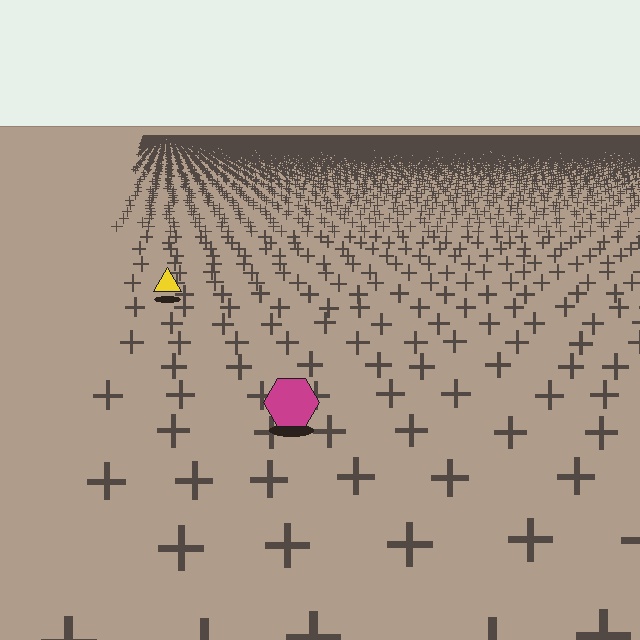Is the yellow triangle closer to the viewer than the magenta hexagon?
No. The magenta hexagon is closer — you can tell from the texture gradient: the ground texture is coarser near it.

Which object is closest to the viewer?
The magenta hexagon is closest. The texture marks near it are larger and more spread out.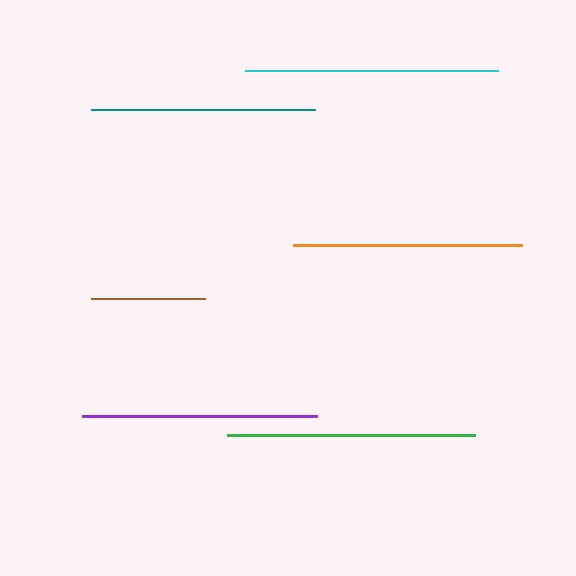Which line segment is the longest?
The cyan line is the longest at approximately 253 pixels.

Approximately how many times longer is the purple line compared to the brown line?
The purple line is approximately 2.1 times the length of the brown line.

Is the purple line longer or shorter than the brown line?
The purple line is longer than the brown line.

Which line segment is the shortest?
The brown line is the shortest at approximately 114 pixels.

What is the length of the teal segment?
The teal segment is approximately 224 pixels long.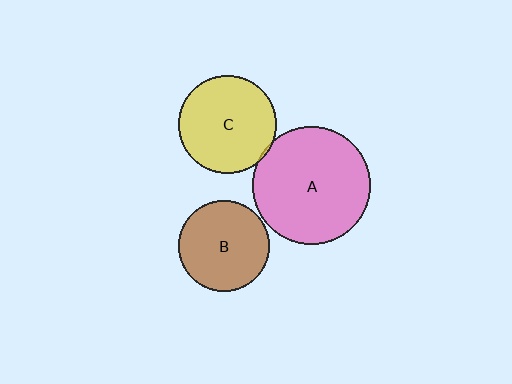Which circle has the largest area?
Circle A (pink).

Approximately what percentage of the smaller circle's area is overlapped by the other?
Approximately 5%.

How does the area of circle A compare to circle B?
Approximately 1.7 times.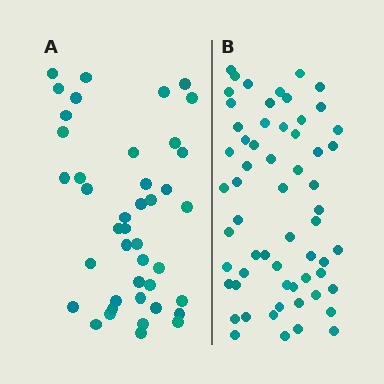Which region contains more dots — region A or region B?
Region B (the right region) has more dots.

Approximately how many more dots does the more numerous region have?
Region B has approximately 20 more dots than region A.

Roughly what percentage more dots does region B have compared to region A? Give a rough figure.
About 45% more.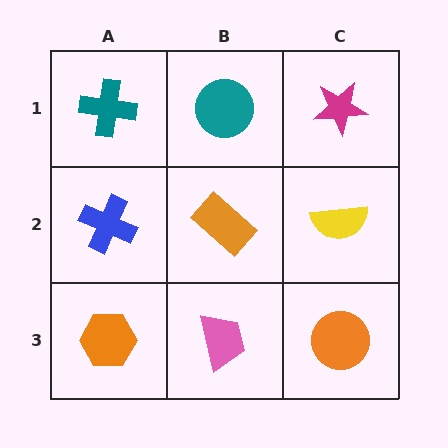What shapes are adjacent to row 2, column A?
A teal cross (row 1, column A), an orange hexagon (row 3, column A), an orange rectangle (row 2, column B).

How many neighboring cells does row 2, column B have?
4.